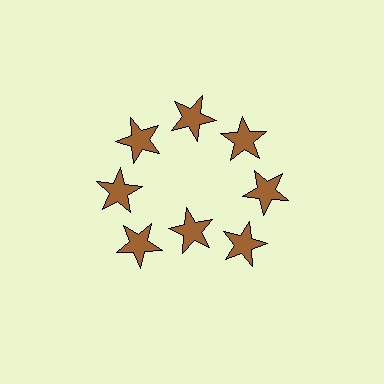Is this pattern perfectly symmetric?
No. The 8 brown stars are arranged in a ring, but one element near the 6 o'clock position is pulled inward toward the center, breaking the 8-fold rotational symmetry.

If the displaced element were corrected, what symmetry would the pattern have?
It would have 8-fold rotational symmetry — the pattern would map onto itself every 45 degrees.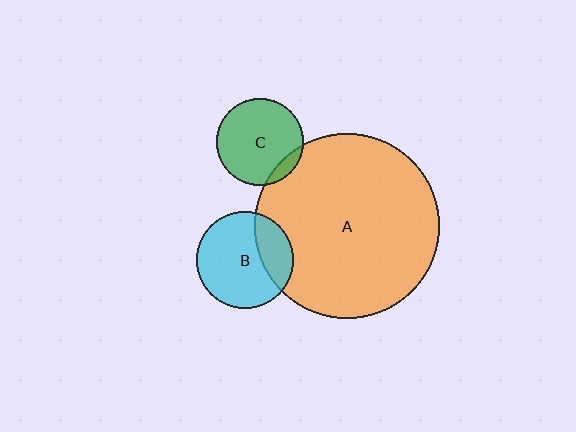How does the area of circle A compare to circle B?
Approximately 3.6 times.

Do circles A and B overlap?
Yes.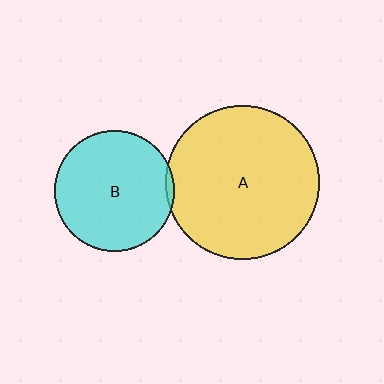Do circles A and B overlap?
Yes.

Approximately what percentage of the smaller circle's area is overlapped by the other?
Approximately 5%.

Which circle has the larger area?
Circle A (yellow).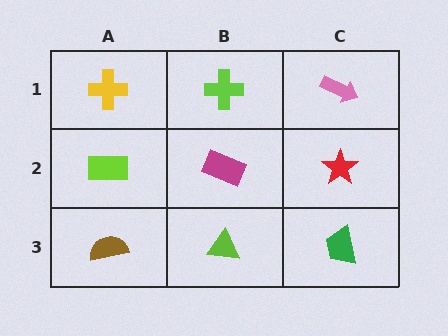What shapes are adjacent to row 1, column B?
A magenta rectangle (row 2, column B), a yellow cross (row 1, column A), a pink arrow (row 1, column C).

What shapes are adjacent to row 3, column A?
A lime rectangle (row 2, column A), a lime triangle (row 3, column B).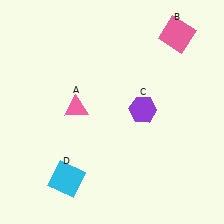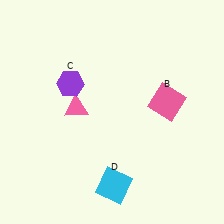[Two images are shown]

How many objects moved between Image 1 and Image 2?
3 objects moved between the two images.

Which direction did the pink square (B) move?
The pink square (B) moved down.